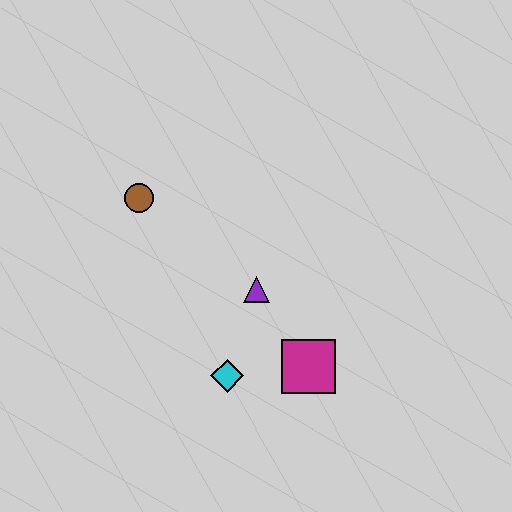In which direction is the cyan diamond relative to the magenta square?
The cyan diamond is to the left of the magenta square.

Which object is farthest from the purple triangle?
The brown circle is farthest from the purple triangle.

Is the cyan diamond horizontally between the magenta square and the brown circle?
Yes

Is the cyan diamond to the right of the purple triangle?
No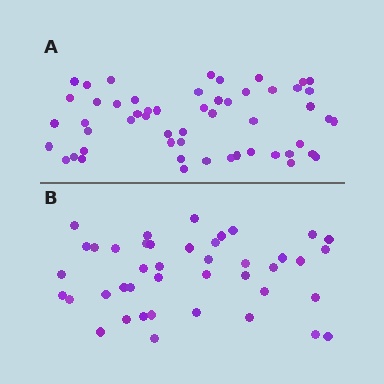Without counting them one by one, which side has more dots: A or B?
Region A (the top region) has more dots.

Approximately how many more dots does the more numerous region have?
Region A has roughly 12 or so more dots than region B.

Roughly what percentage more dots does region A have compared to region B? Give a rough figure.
About 30% more.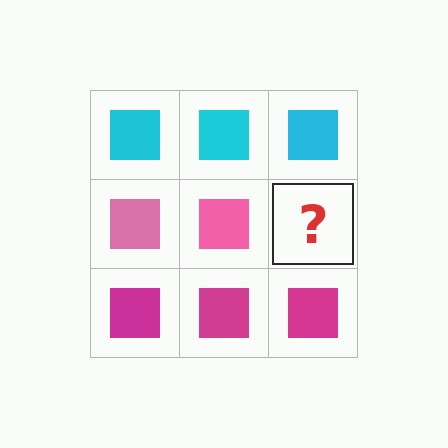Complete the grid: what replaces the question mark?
The question mark should be replaced with a pink square.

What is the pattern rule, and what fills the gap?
The rule is that each row has a consistent color. The gap should be filled with a pink square.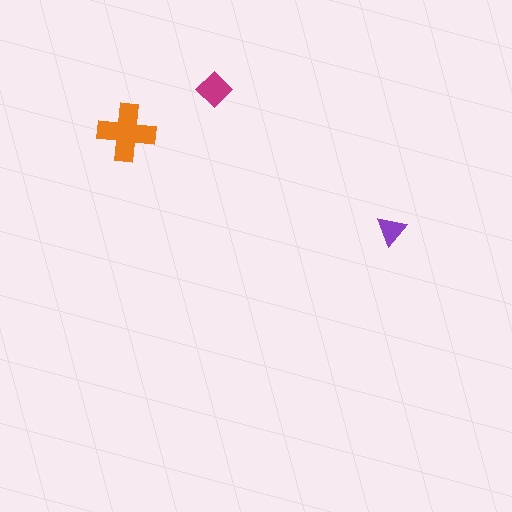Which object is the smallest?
The purple triangle.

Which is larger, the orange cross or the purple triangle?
The orange cross.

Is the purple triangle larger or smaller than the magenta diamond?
Smaller.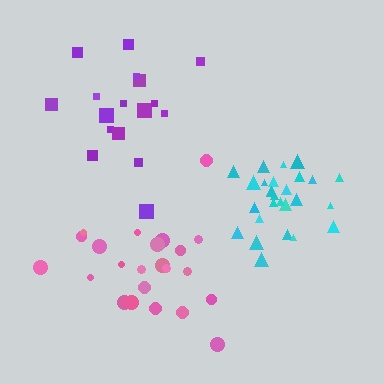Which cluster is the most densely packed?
Cyan.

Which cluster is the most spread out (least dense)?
Purple.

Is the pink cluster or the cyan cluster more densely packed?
Cyan.